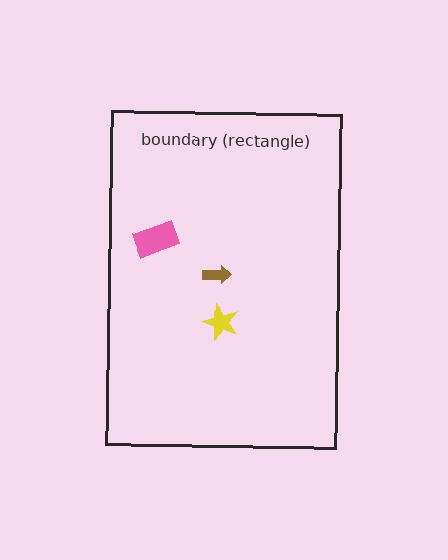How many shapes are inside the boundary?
3 inside, 0 outside.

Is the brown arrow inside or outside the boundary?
Inside.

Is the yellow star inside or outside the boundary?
Inside.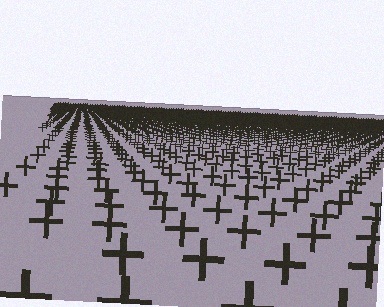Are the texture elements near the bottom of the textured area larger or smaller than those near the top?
Larger. Near the bottom, elements are closer to the viewer and appear at a bigger on-screen size.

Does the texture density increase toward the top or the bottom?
Density increases toward the top.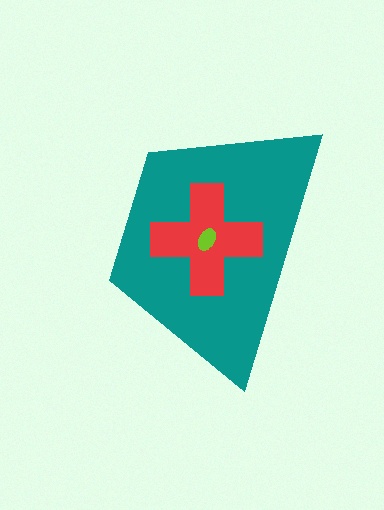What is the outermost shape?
The teal trapezoid.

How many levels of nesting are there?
3.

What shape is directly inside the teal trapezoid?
The red cross.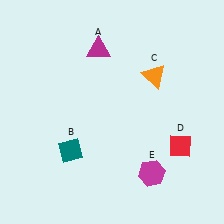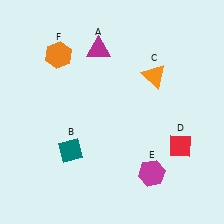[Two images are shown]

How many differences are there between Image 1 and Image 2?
There is 1 difference between the two images.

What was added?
An orange hexagon (F) was added in Image 2.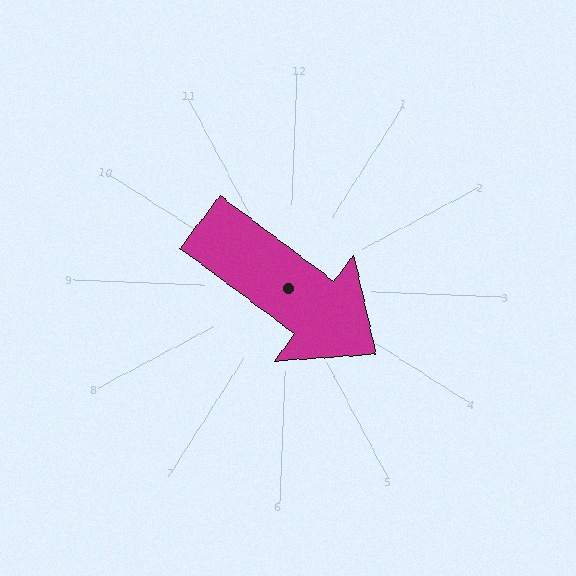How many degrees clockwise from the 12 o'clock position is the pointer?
Approximately 125 degrees.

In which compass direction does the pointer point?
Southeast.